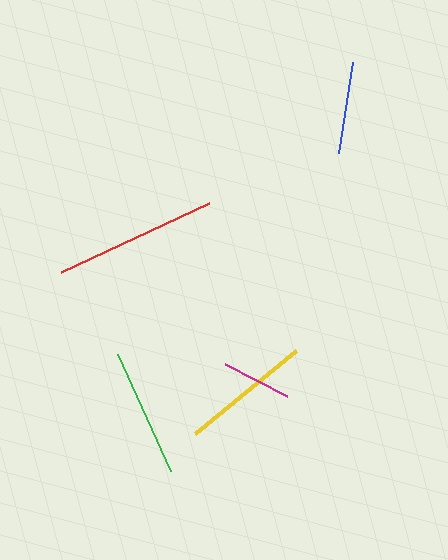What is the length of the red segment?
The red segment is approximately 163 pixels long.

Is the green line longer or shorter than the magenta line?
The green line is longer than the magenta line.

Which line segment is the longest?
The red line is the longest at approximately 163 pixels.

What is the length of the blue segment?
The blue segment is approximately 93 pixels long.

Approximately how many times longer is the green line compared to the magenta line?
The green line is approximately 1.8 times the length of the magenta line.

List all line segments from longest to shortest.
From longest to shortest: red, yellow, green, blue, magenta.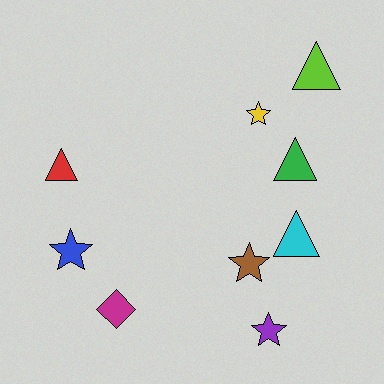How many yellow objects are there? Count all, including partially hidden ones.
There is 1 yellow object.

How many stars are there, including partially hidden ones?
There are 4 stars.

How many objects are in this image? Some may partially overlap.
There are 9 objects.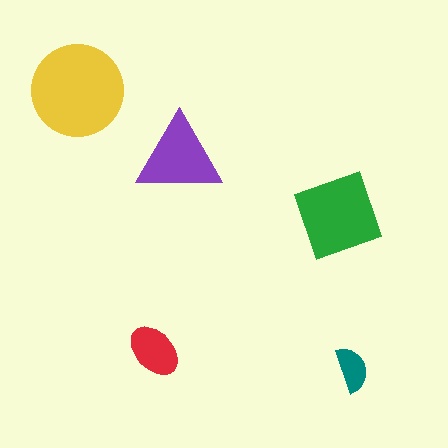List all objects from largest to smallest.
The yellow circle, the green diamond, the purple triangle, the red ellipse, the teal semicircle.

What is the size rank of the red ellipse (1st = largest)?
4th.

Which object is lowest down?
The teal semicircle is bottommost.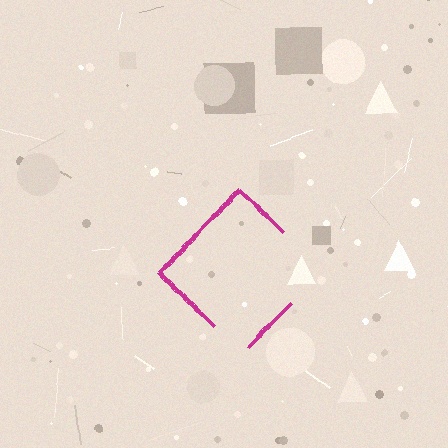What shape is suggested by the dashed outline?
The dashed outline suggests a diamond.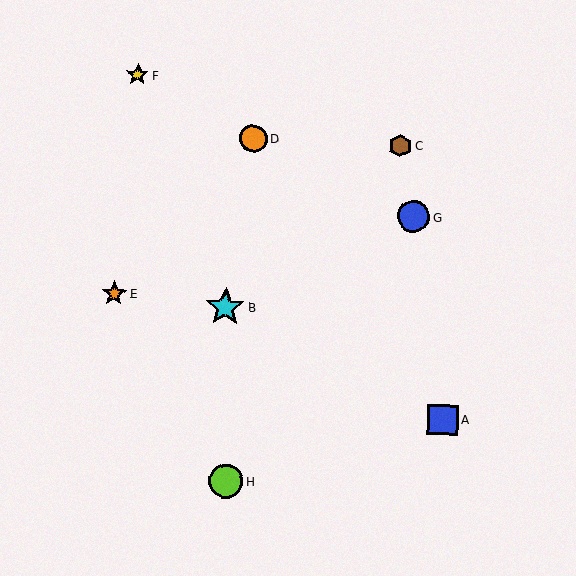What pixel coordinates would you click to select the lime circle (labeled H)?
Click at (226, 481) to select the lime circle H.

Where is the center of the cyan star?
The center of the cyan star is at (225, 307).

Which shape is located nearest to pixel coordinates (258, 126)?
The orange circle (labeled D) at (253, 138) is nearest to that location.